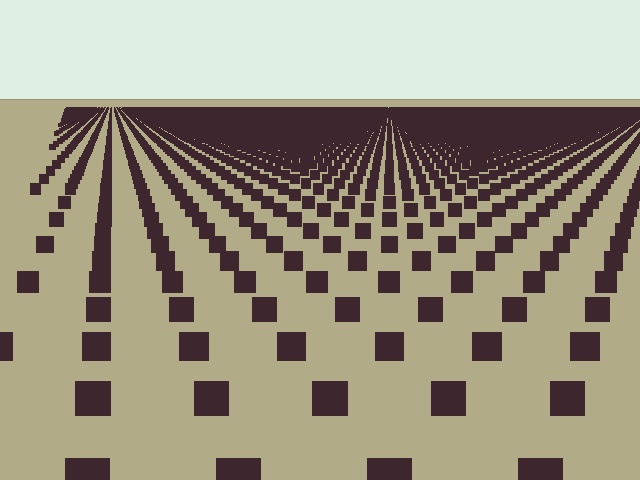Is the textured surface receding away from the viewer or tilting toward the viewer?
The surface is receding away from the viewer. Texture elements get smaller and denser toward the top.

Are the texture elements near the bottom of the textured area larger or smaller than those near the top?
Larger. Near the bottom, elements are closer to the viewer and appear at a bigger on-screen size.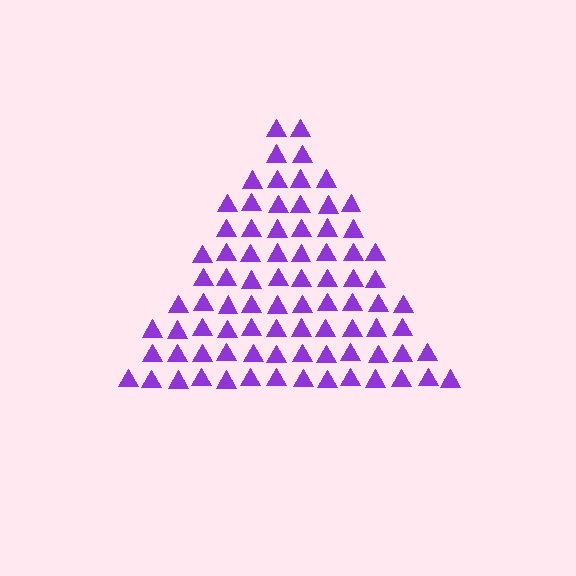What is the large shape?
The large shape is a triangle.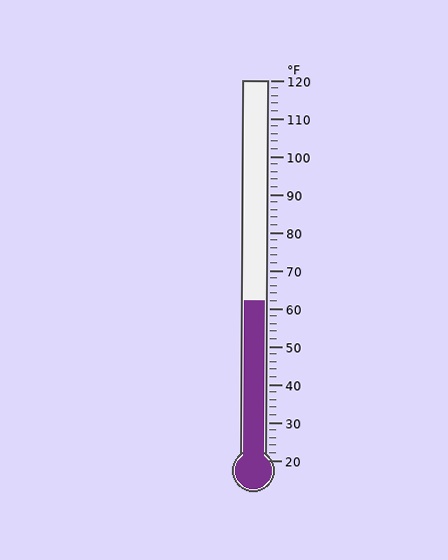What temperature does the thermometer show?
The thermometer shows approximately 62°F.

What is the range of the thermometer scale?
The thermometer scale ranges from 20°F to 120°F.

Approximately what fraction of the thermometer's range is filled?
The thermometer is filled to approximately 40% of its range.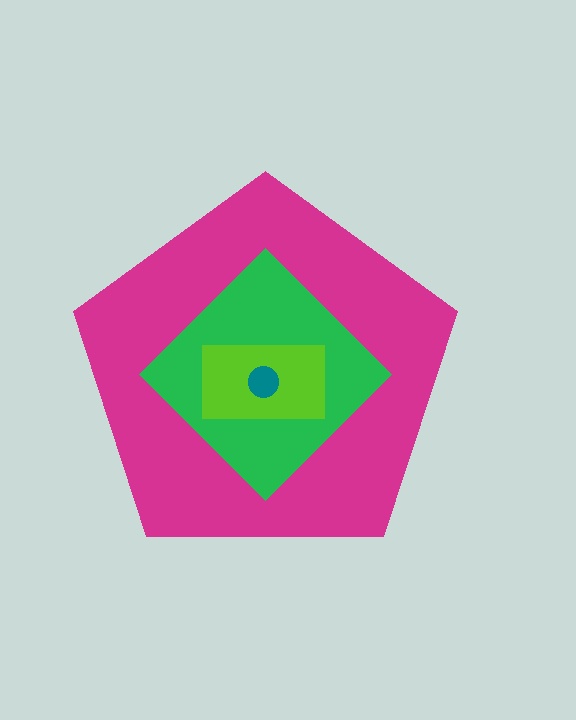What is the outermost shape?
The magenta pentagon.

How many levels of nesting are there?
4.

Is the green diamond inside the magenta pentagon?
Yes.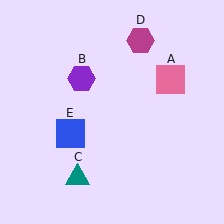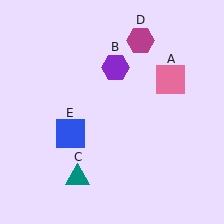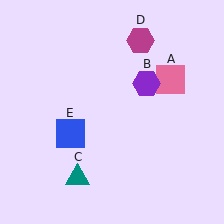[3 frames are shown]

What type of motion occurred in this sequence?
The purple hexagon (object B) rotated clockwise around the center of the scene.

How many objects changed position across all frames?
1 object changed position: purple hexagon (object B).